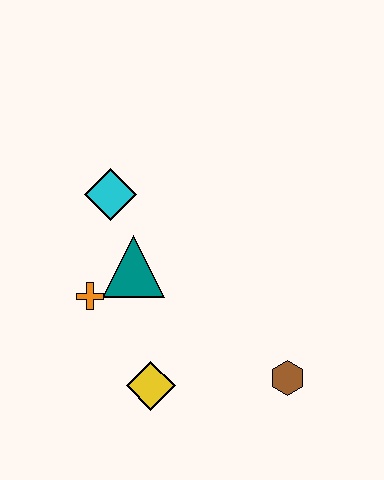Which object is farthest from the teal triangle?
The brown hexagon is farthest from the teal triangle.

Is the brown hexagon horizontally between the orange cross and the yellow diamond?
No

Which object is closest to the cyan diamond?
The teal triangle is closest to the cyan diamond.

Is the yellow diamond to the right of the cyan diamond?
Yes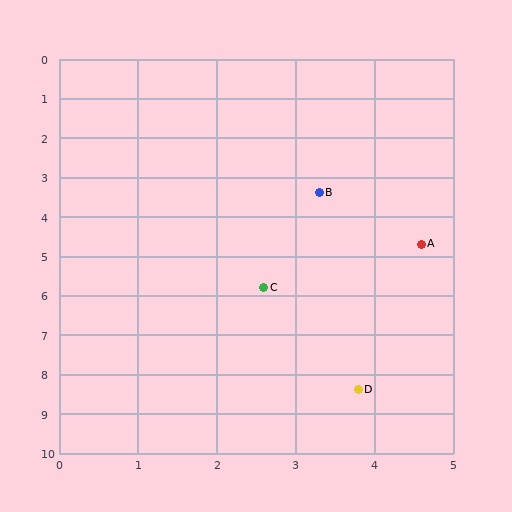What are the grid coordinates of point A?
Point A is at approximately (4.6, 4.7).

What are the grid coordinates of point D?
Point D is at approximately (3.8, 8.4).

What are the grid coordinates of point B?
Point B is at approximately (3.3, 3.4).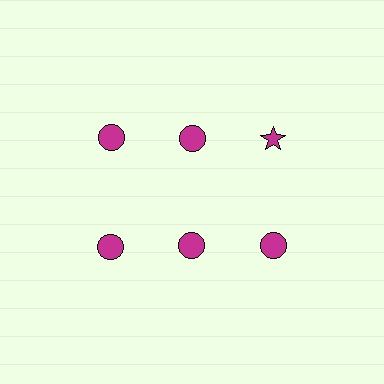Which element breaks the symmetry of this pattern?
The magenta star in the top row, center column breaks the symmetry. All other shapes are magenta circles.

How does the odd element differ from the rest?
It has a different shape: star instead of circle.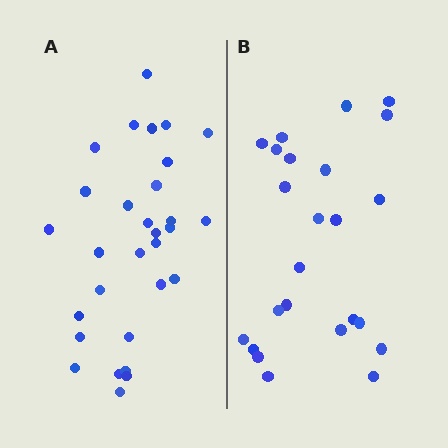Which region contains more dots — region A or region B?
Region A (the left region) has more dots.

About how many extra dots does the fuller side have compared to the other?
Region A has about 6 more dots than region B.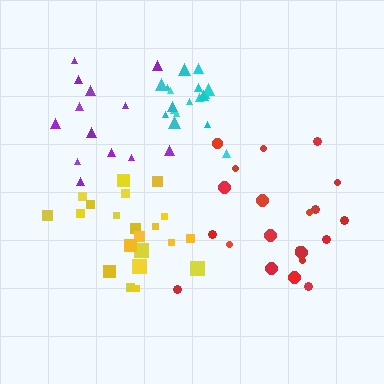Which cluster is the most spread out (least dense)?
Red.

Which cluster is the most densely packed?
Cyan.